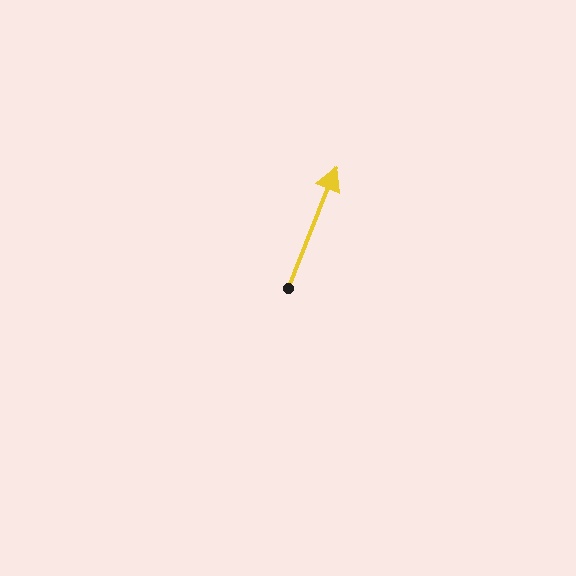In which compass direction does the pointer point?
North.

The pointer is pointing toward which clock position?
Roughly 1 o'clock.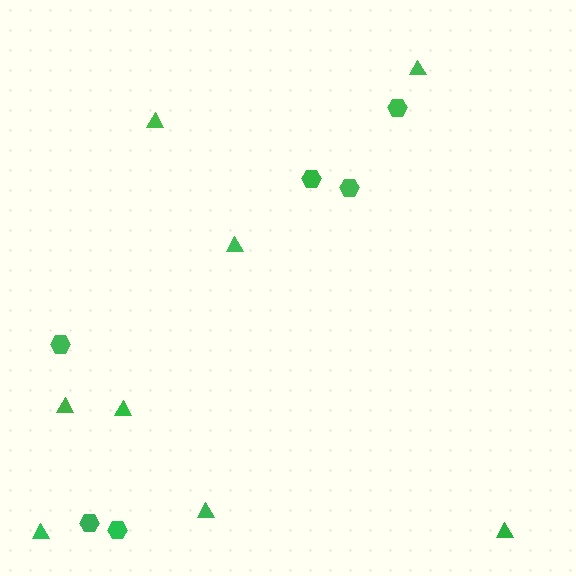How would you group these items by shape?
There are 2 groups: one group of triangles (8) and one group of hexagons (6).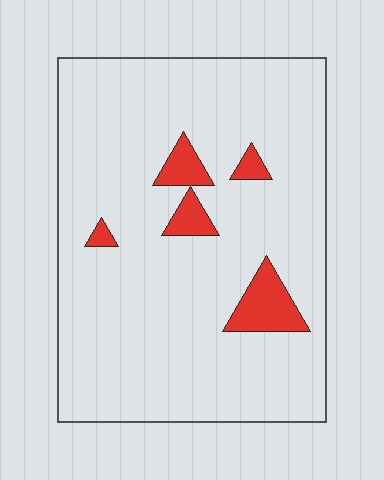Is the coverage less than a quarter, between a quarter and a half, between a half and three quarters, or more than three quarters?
Less than a quarter.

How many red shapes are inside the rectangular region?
5.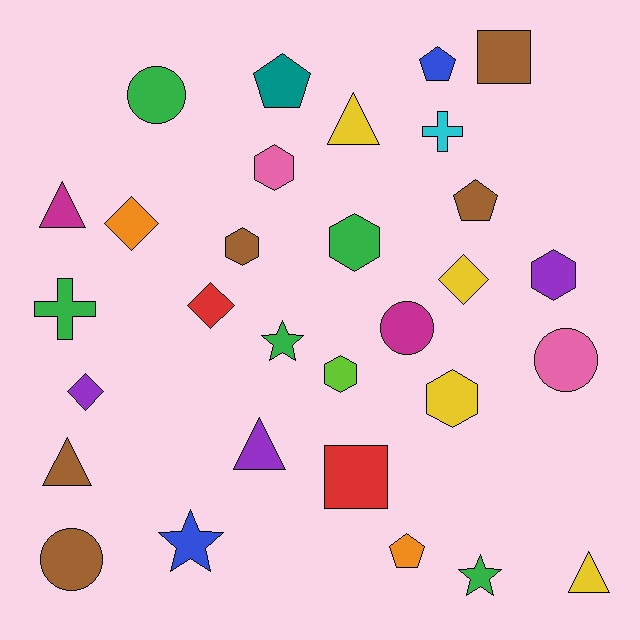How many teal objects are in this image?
There is 1 teal object.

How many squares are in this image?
There are 2 squares.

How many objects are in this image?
There are 30 objects.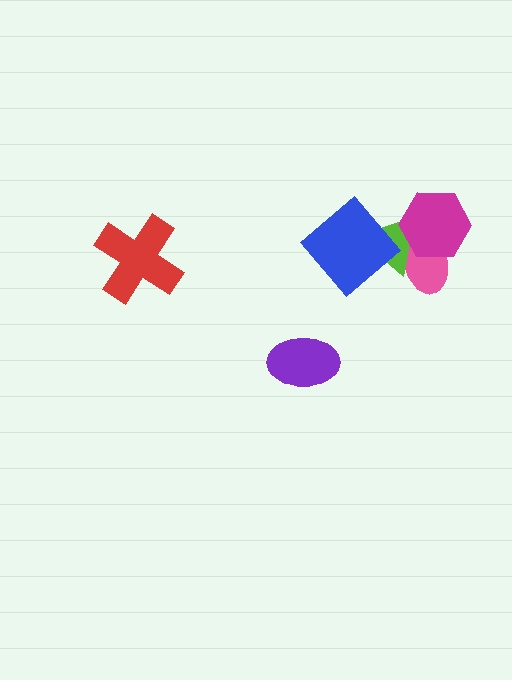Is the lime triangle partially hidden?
Yes, it is partially covered by another shape.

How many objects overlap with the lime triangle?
3 objects overlap with the lime triangle.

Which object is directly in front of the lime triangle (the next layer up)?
The blue diamond is directly in front of the lime triangle.